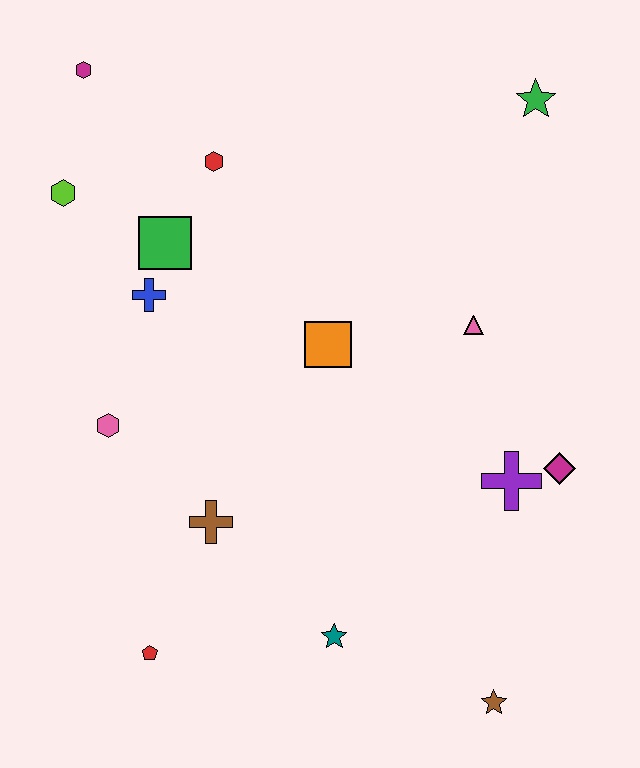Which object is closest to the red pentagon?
The brown cross is closest to the red pentagon.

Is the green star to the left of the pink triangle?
No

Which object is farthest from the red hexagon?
The brown star is farthest from the red hexagon.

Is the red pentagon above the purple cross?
No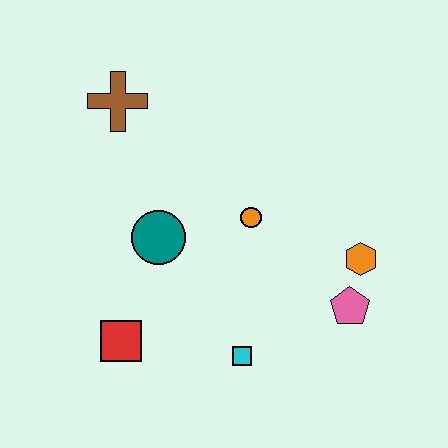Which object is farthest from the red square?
The orange hexagon is farthest from the red square.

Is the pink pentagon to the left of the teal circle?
No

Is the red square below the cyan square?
No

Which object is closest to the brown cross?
The teal circle is closest to the brown cross.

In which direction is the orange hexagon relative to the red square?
The orange hexagon is to the right of the red square.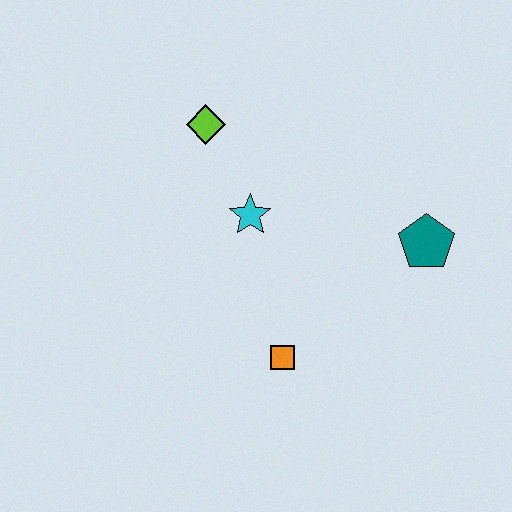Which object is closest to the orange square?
The cyan star is closest to the orange square.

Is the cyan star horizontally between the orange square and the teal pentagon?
No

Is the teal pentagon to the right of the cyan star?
Yes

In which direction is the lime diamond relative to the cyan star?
The lime diamond is above the cyan star.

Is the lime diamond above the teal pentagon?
Yes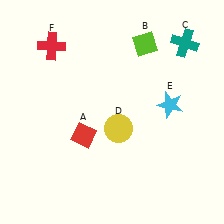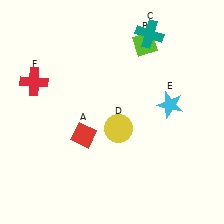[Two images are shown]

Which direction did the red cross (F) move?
The red cross (F) moved down.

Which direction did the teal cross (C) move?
The teal cross (C) moved left.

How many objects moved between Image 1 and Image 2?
2 objects moved between the two images.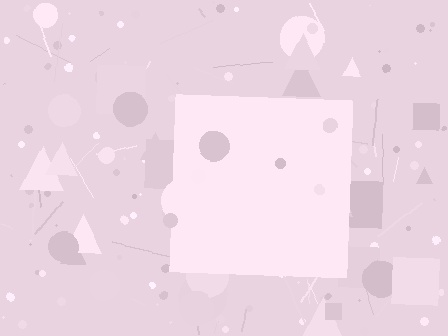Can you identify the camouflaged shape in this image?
The camouflaged shape is a square.